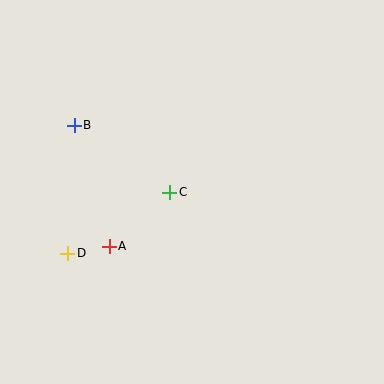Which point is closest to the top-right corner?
Point C is closest to the top-right corner.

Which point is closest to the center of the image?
Point C at (170, 192) is closest to the center.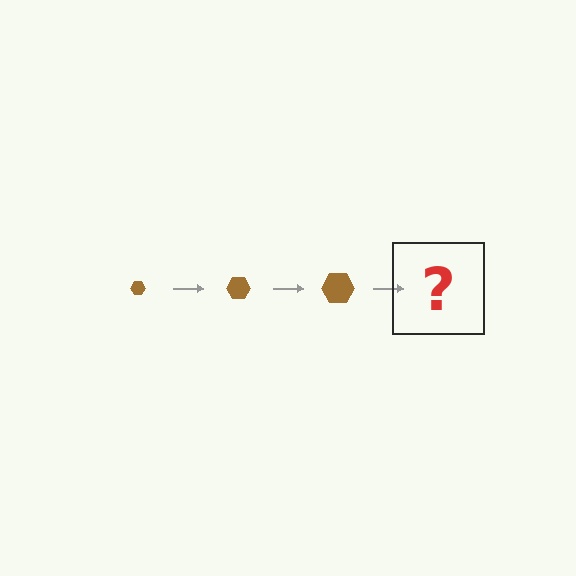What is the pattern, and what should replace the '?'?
The pattern is that the hexagon gets progressively larger each step. The '?' should be a brown hexagon, larger than the previous one.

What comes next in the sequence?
The next element should be a brown hexagon, larger than the previous one.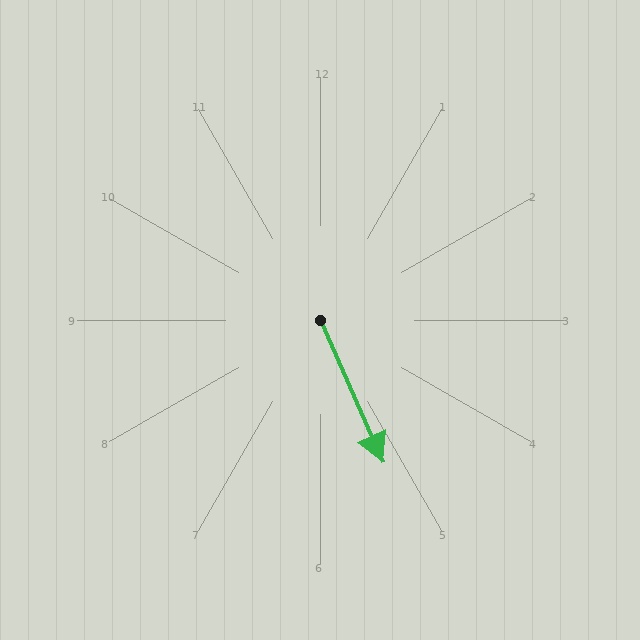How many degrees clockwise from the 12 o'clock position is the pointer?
Approximately 156 degrees.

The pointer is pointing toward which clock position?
Roughly 5 o'clock.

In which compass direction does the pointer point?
Southeast.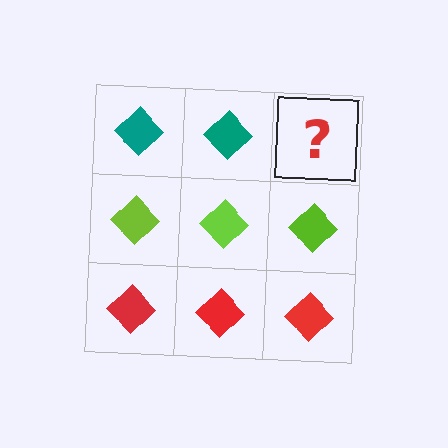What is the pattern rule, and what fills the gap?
The rule is that each row has a consistent color. The gap should be filled with a teal diamond.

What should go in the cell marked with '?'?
The missing cell should contain a teal diamond.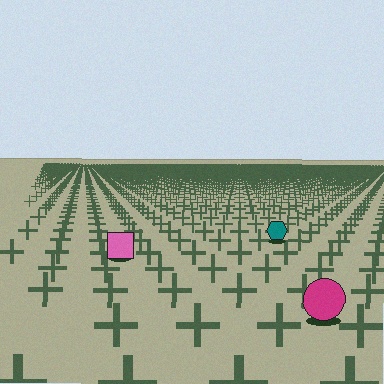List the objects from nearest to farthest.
From nearest to farthest: the magenta circle, the pink square, the teal hexagon.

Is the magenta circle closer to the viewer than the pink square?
Yes. The magenta circle is closer — you can tell from the texture gradient: the ground texture is coarser near it.